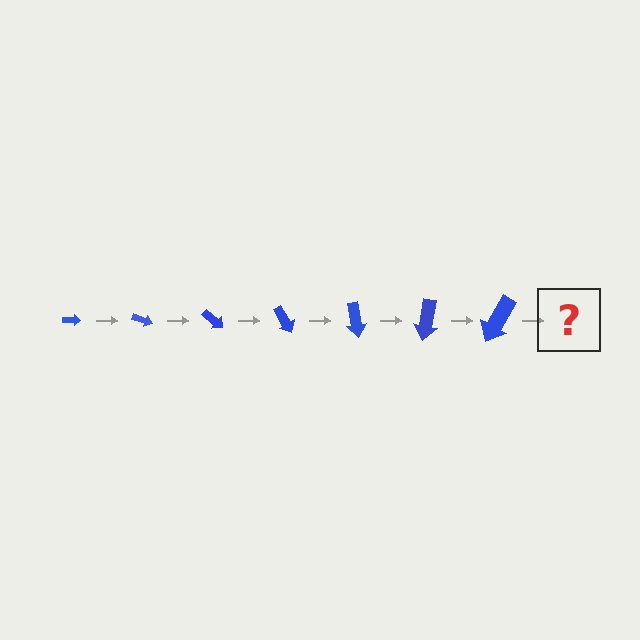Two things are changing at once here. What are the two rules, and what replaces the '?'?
The two rules are that the arrow grows larger each step and it rotates 20 degrees each step. The '?' should be an arrow, larger than the previous one and rotated 140 degrees from the start.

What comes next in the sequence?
The next element should be an arrow, larger than the previous one and rotated 140 degrees from the start.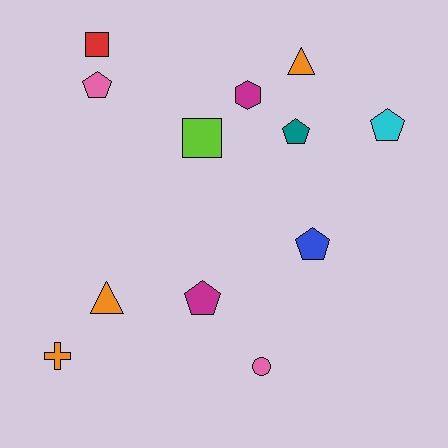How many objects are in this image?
There are 12 objects.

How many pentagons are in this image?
There are 5 pentagons.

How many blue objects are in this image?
There is 1 blue object.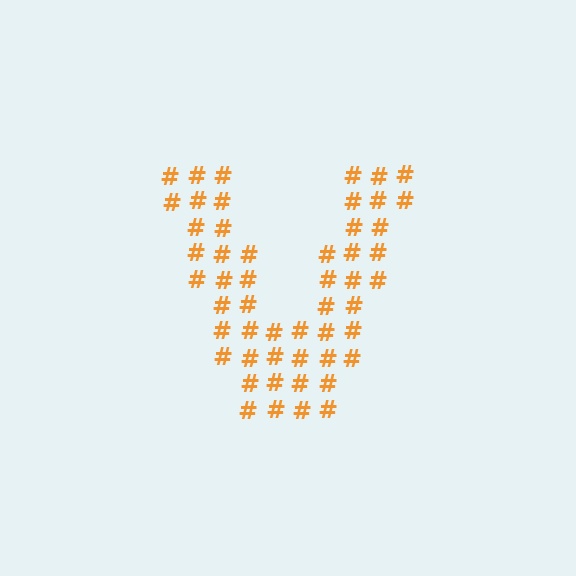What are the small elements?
The small elements are hash symbols.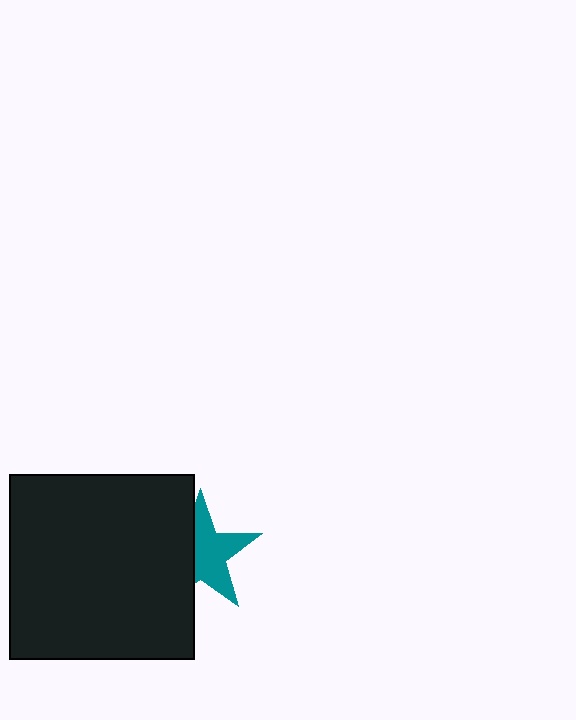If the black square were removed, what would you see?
You would see the complete teal star.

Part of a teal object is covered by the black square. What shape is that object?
It is a star.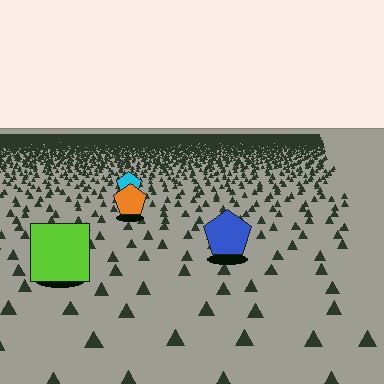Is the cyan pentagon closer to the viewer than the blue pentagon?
No. The blue pentagon is closer — you can tell from the texture gradient: the ground texture is coarser near it.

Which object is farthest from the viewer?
The cyan pentagon is farthest from the viewer. It appears smaller and the ground texture around it is denser.